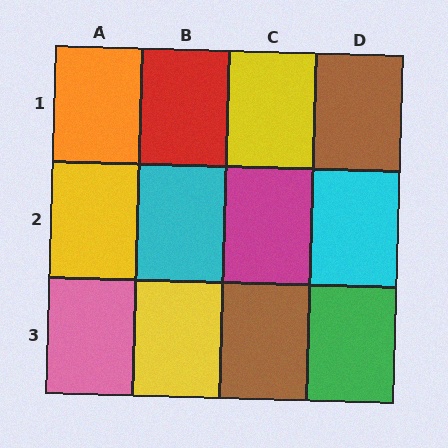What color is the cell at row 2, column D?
Cyan.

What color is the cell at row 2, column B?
Cyan.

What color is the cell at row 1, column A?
Orange.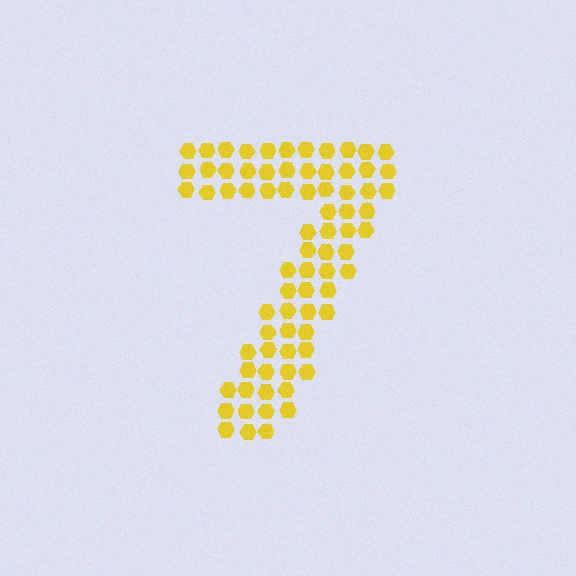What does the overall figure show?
The overall figure shows the digit 7.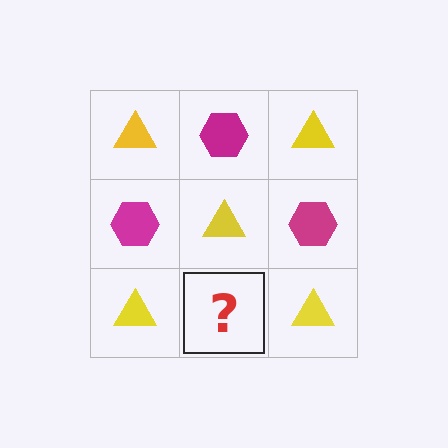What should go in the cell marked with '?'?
The missing cell should contain a magenta hexagon.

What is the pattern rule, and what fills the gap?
The rule is that it alternates yellow triangle and magenta hexagon in a checkerboard pattern. The gap should be filled with a magenta hexagon.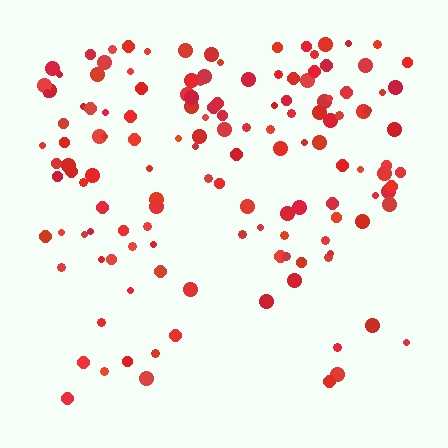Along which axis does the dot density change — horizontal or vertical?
Vertical.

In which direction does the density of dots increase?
From bottom to top, with the top side densest.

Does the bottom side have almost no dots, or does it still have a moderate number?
Still a moderate number, just noticeably fewer than the top.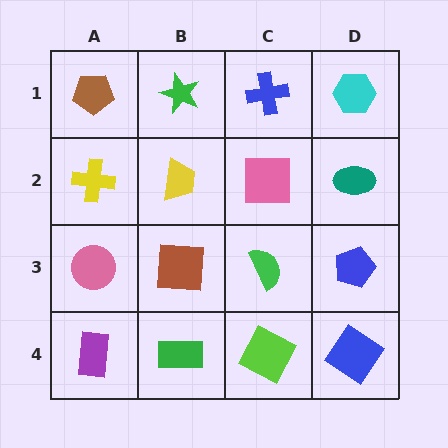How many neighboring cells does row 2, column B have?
4.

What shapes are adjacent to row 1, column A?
A yellow cross (row 2, column A), a green star (row 1, column B).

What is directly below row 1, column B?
A yellow trapezoid.